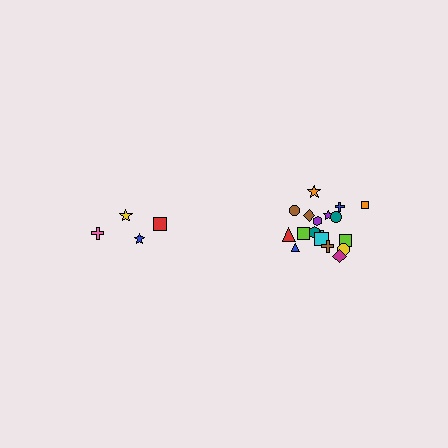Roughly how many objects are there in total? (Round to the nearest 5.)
Roughly 20 objects in total.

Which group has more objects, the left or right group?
The right group.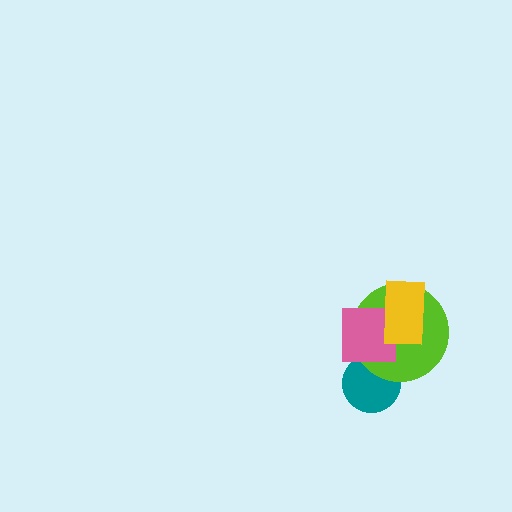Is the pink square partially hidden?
Yes, it is partially covered by another shape.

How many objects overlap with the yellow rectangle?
2 objects overlap with the yellow rectangle.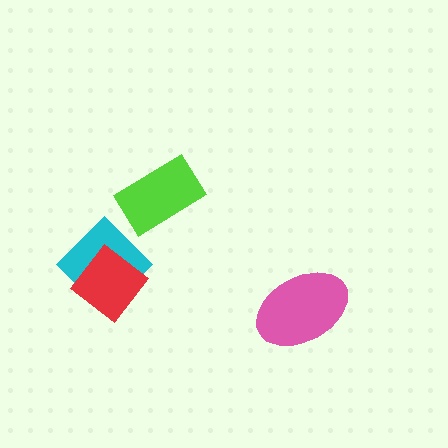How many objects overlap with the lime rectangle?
0 objects overlap with the lime rectangle.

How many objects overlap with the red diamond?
1 object overlaps with the red diamond.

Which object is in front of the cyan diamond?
The red diamond is in front of the cyan diamond.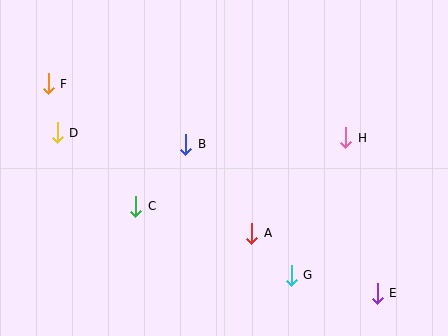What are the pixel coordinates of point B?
Point B is at (186, 144).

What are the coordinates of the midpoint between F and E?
The midpoint between F and E is at (213, 188).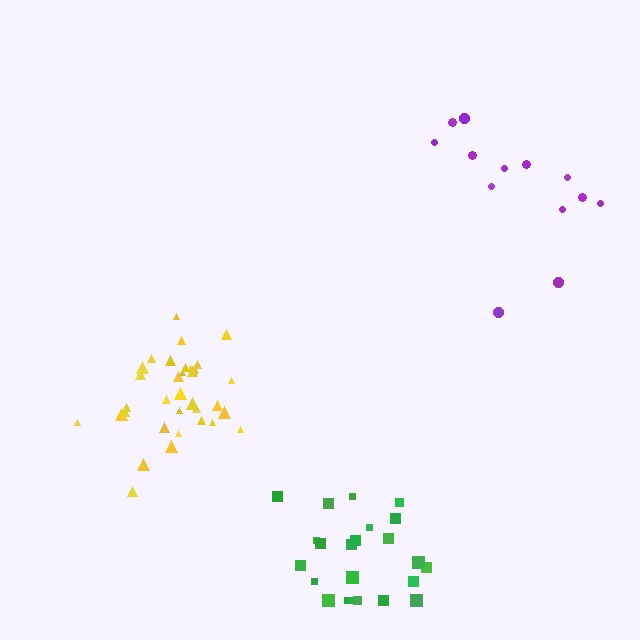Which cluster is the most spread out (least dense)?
Purple.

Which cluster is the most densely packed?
Yellow.